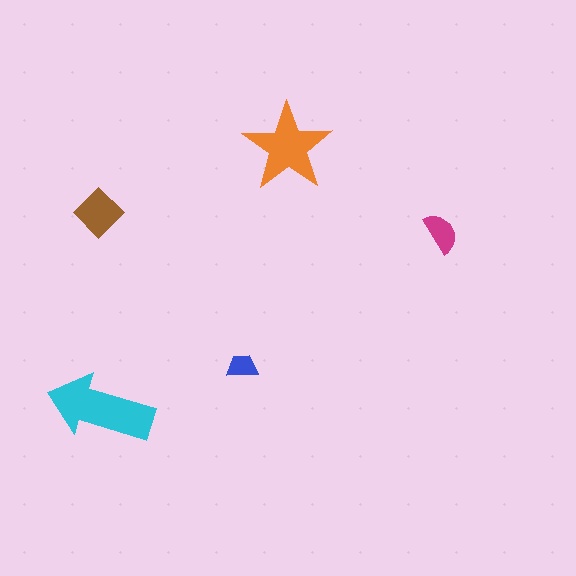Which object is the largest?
The cyan arrow.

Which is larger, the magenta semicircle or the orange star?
The orange star.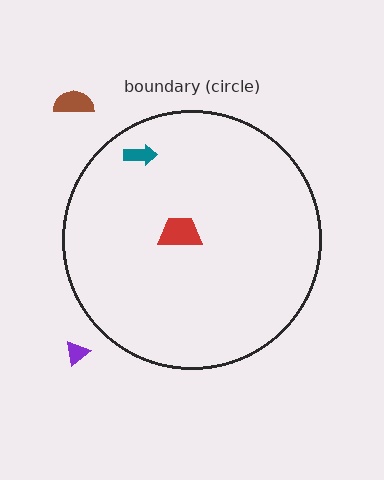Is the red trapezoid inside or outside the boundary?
Inside.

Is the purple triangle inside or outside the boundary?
Outside.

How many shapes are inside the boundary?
2 inside, 2 outside.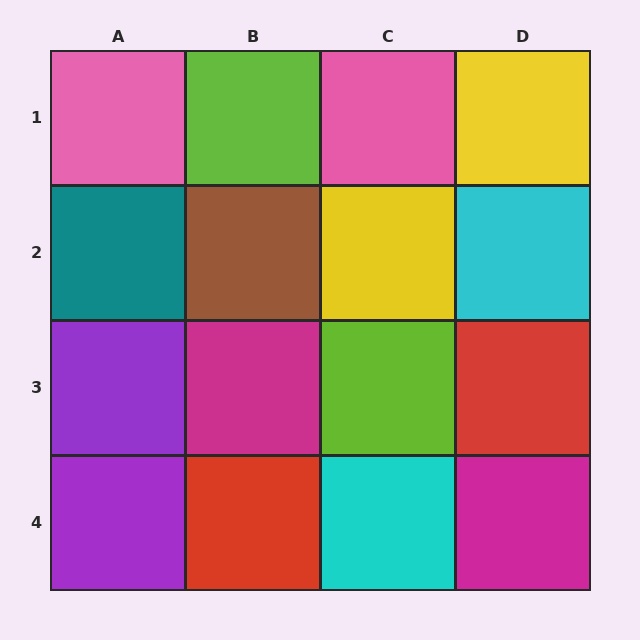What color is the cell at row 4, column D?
Magenta.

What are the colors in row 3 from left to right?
Purple, magenta, lime, red.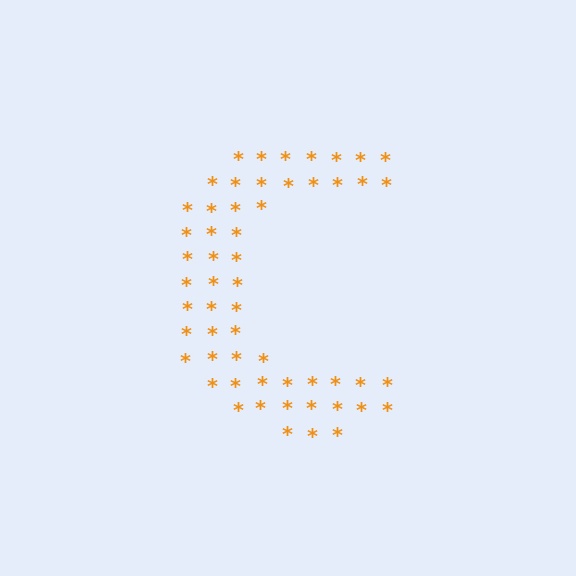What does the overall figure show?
The overall figure shows the letter C.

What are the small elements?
The small elements are asterisks.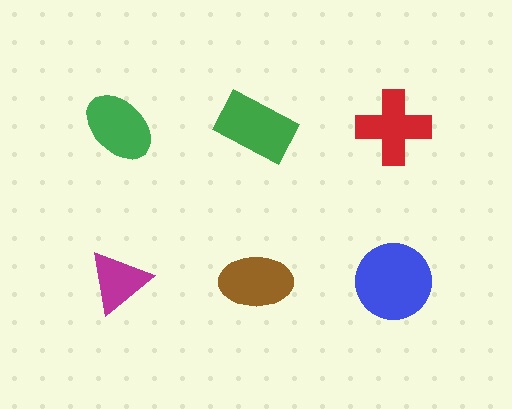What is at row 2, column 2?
A brown ellipse.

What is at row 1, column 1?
A green ellipse.